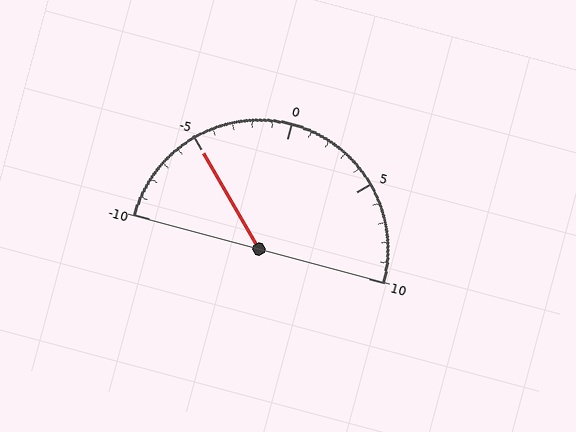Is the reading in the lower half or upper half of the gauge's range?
The reading is in the lower half of the range (-10 to 10).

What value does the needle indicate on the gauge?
The needle indicates approximately -5.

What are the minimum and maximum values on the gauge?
The gauge ranges from -10 to 10.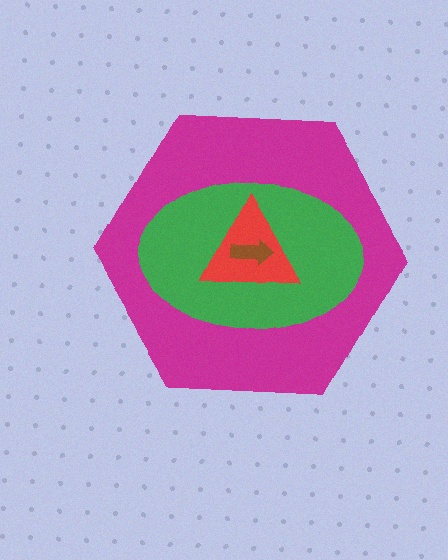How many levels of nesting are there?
4.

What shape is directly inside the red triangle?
The brown arrow.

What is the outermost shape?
The magenta hexagon.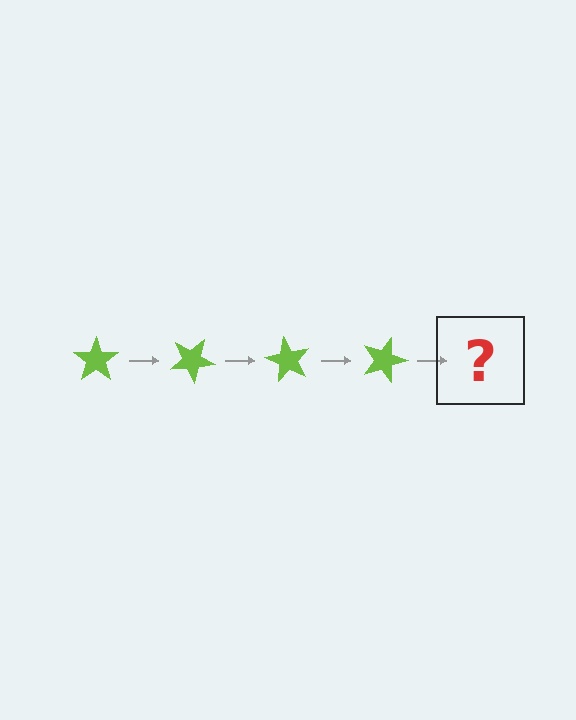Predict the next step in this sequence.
The next step is a lime star rotated 120 degrees.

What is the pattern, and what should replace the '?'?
The pattern is that the star rotates 30 degrees each step. The '?' should be a lime star rotated 120 degrees.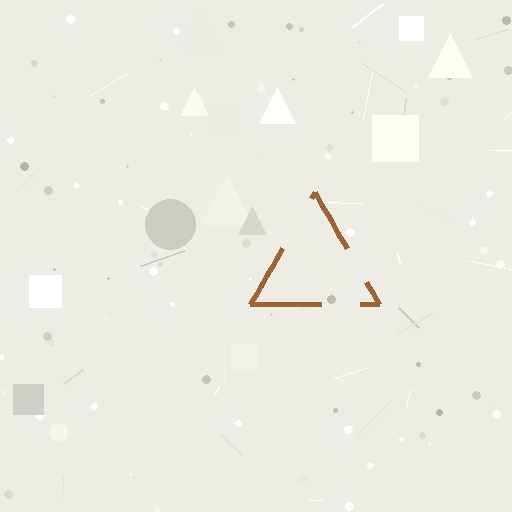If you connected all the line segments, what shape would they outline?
They would outline a triangle.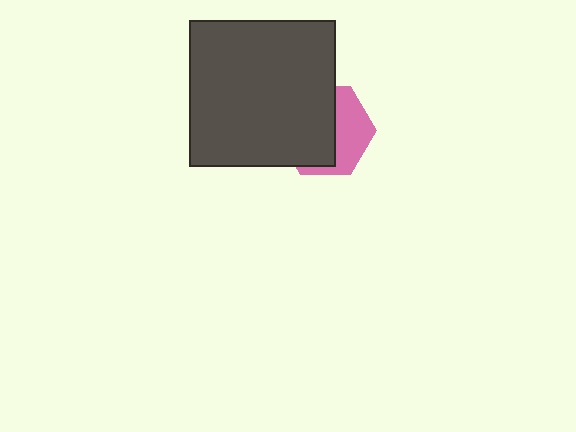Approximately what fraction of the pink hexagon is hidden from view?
Roughly 59% of the pink hexagon is hidden behind the dark gray square.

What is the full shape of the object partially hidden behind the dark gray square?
The partially hidden object is a pink hexagon.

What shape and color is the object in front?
The object in front is a dark gray square.